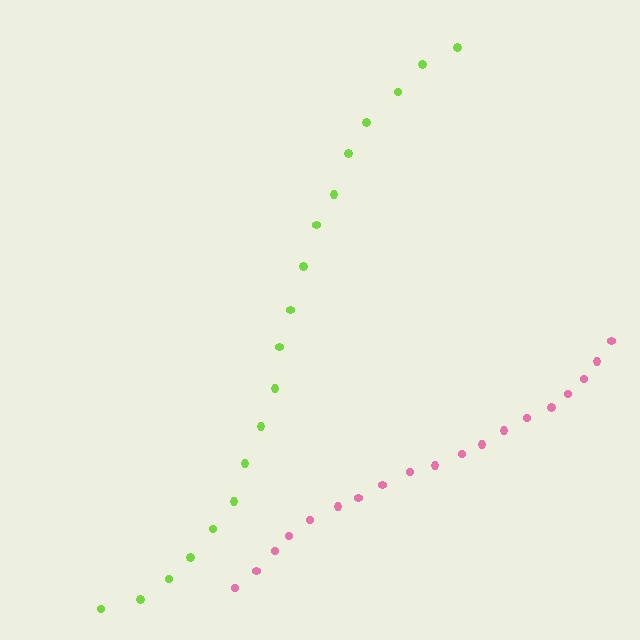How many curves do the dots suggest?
There are 2 distinct paths.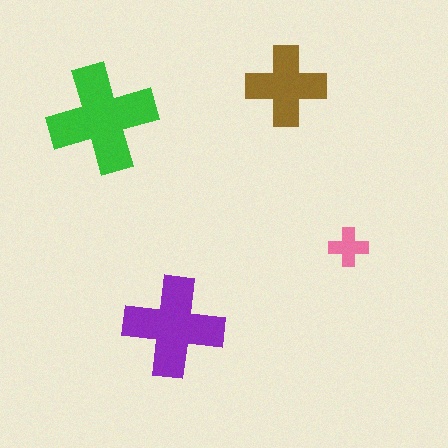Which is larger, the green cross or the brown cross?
The green one.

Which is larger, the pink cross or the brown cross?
The brown one.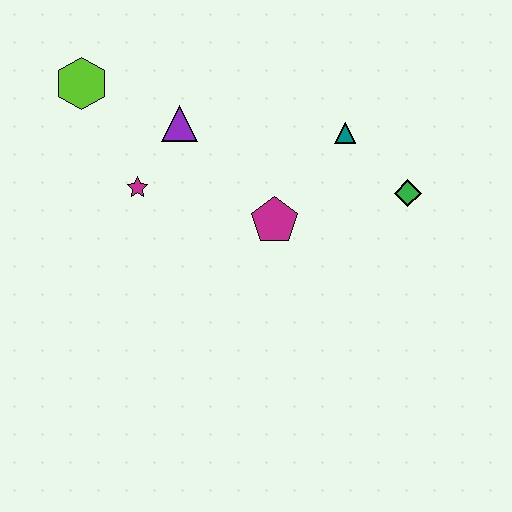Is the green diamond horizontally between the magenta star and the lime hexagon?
No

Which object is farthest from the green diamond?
The lime hexagon is farthest from the green diamond.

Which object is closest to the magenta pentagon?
The teal triangle is closest to the magenta pentagon.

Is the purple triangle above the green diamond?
Yes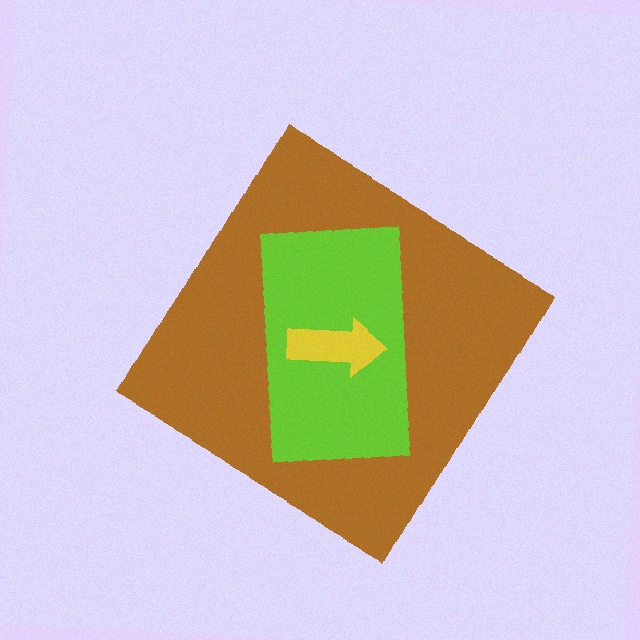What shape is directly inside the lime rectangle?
The yellow arrow.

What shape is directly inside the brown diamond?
The lime rectangle.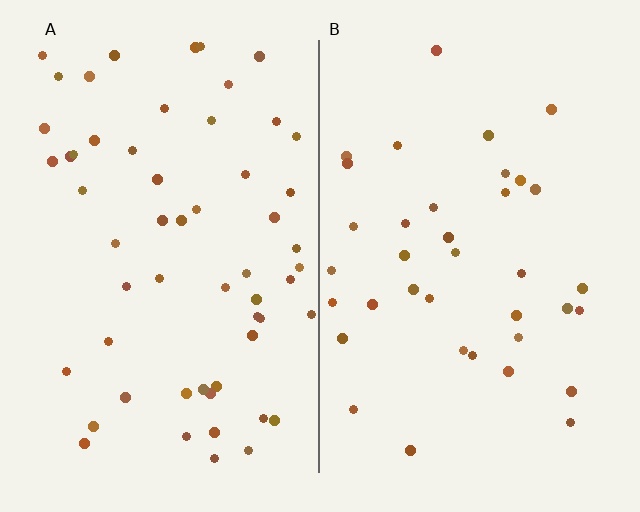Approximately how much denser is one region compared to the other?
Approximately 1.6× — region A over region B.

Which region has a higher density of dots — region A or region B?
A (the left).